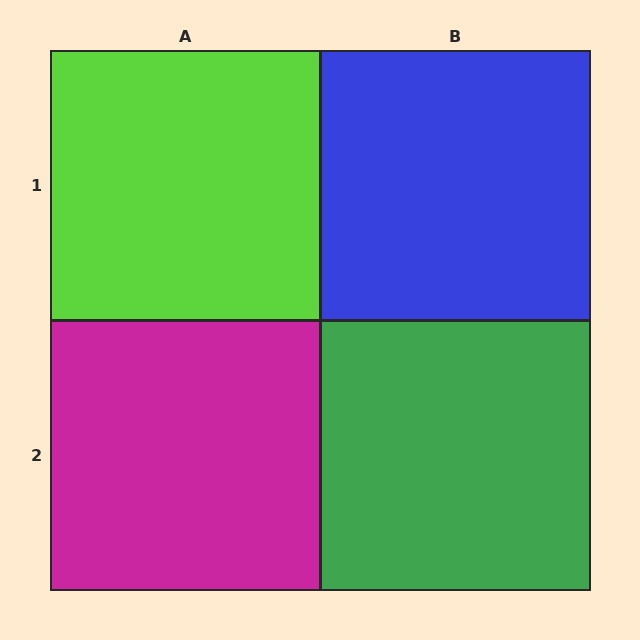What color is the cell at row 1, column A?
Lime.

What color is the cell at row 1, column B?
Blue.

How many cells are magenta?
1 cell is magenta.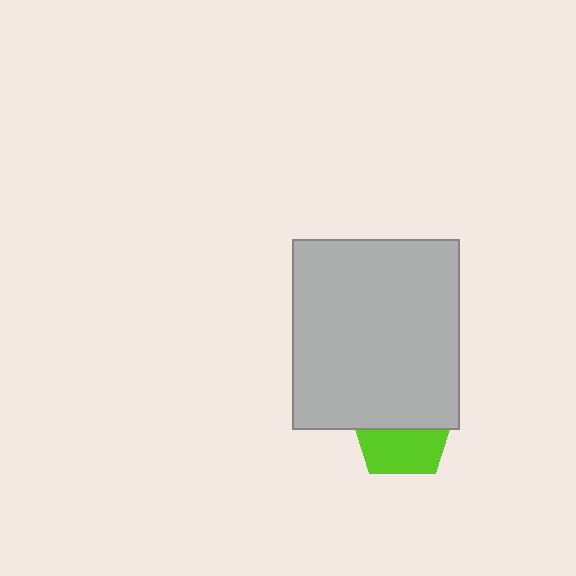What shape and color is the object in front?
The object in front is a light gray rectangle.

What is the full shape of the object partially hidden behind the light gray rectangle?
The partially hidden object is a lime pentagon.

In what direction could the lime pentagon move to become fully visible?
The lime pentagon could move down. That would shift it out from behind the light gray rectangle entirely.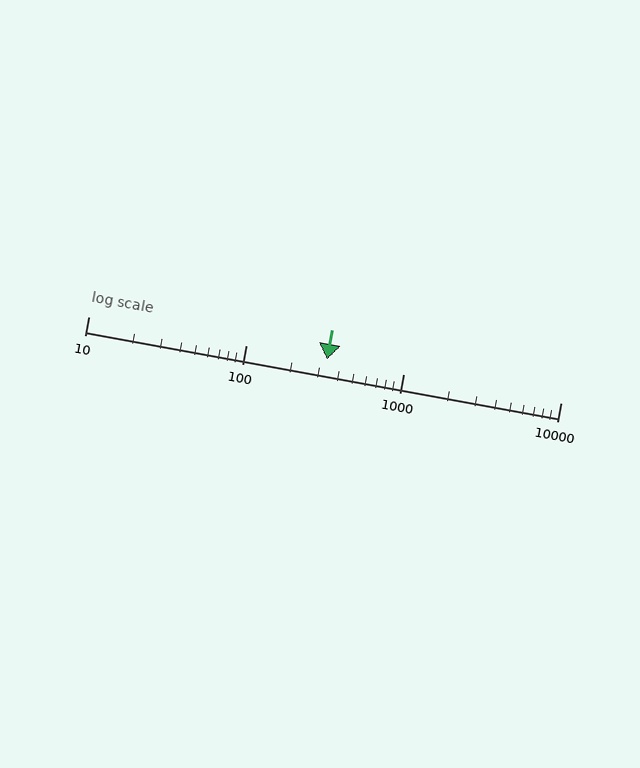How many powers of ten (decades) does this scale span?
The scale spans 3 decades, from 10 to 10000.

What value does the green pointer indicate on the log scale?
The pointer indicates approximately 330.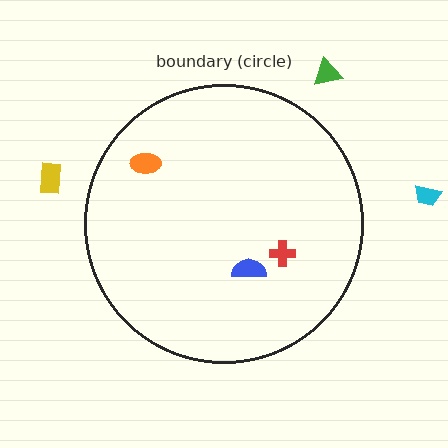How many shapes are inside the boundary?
3 inside, 3 outside.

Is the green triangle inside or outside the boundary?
Outside.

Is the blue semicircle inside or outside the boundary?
Inside.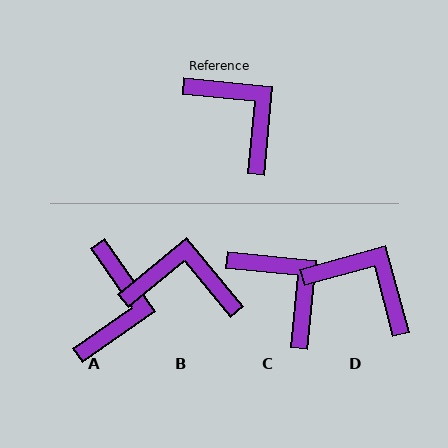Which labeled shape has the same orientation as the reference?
C.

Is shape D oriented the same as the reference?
No, it is off by about 20 degrees.